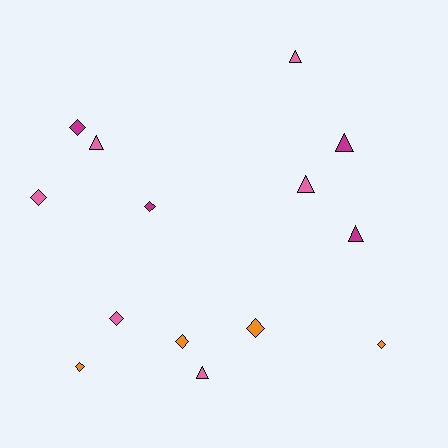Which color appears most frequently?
Pink, with 6 objects.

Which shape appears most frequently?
Diamond, with 8 objects.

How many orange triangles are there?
There are no orange triangles.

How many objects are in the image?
There are 14 objects.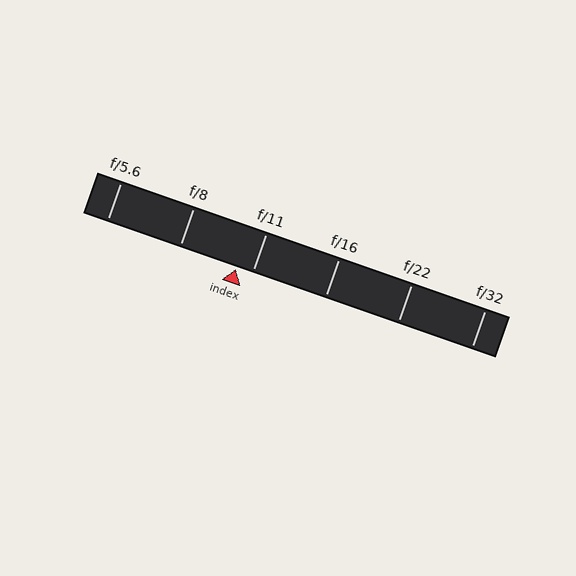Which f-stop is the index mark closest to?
The index mark is closest to f/11.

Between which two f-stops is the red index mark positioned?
The index mark is between f/8 and f/11.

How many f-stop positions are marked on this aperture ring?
There are 6 f-stop positions marked.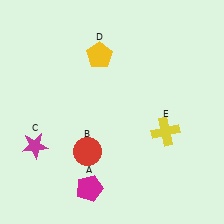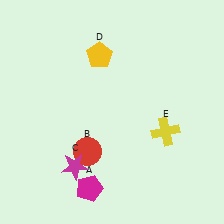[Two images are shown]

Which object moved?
The magenta star (C) moved right.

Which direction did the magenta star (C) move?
The magenta star (C) moved right.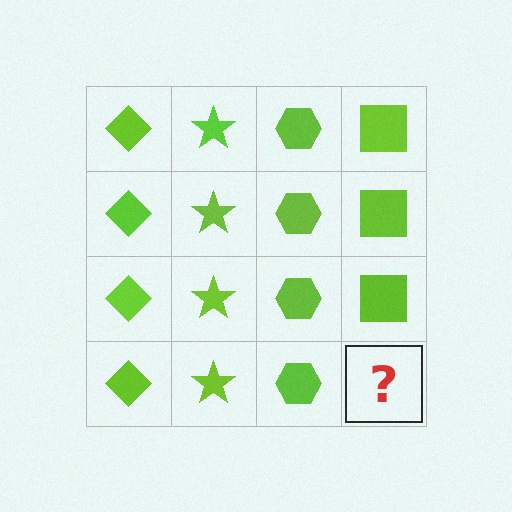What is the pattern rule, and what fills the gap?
The rule is that each column has a consistent shape. The gap should be filled with a lime square.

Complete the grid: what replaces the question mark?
The question mark should be replaced with a lime square.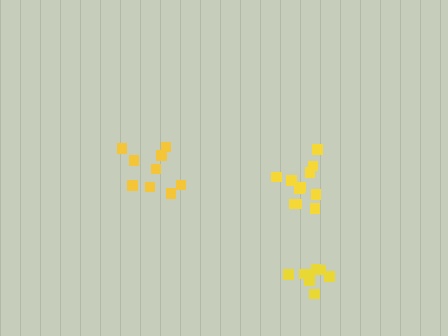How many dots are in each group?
Group 1: 11 dots, Group 2: 10 dots, Group 3: 9 dots (30 total).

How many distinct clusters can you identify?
There are 3 distinct clusters.